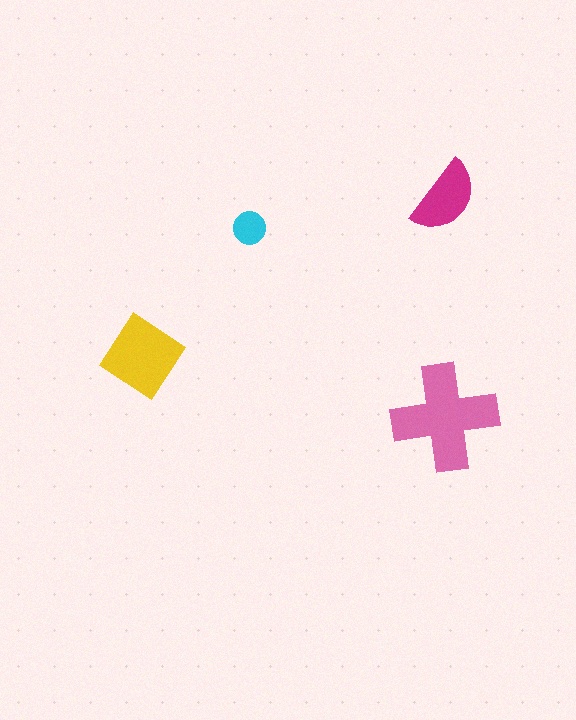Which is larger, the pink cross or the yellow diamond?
The pink cross.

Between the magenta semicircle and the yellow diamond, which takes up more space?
The yellow diamond.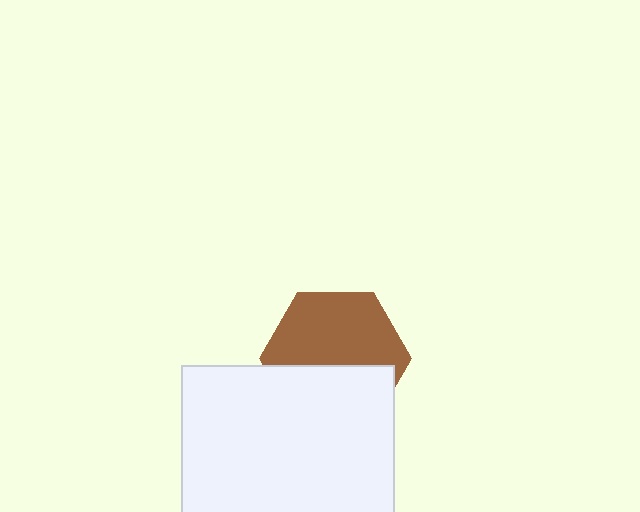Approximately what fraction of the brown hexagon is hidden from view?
Roughly 42% of the brown hexagon is hidden behind the white square.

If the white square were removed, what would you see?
You would see the complete brown hexagon.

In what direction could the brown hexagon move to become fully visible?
The brown hexagon could move up. That would shift it out from behind the white square entirely.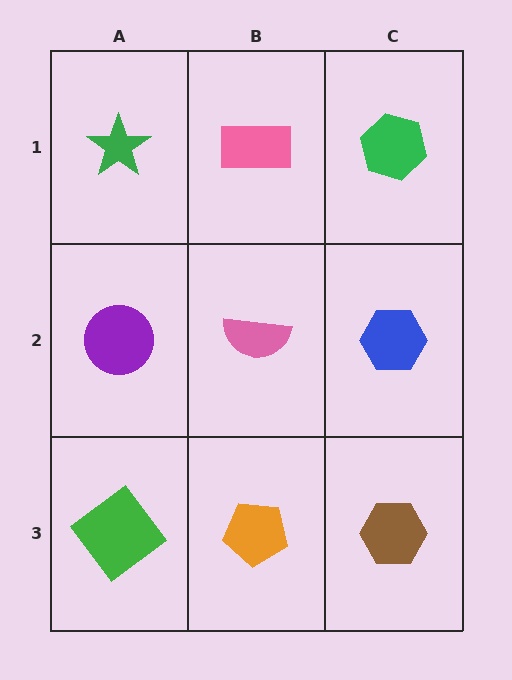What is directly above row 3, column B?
A pink semicircle.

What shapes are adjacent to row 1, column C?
A blue hexagon (row 2, column C), a pink rectangle (row 1, column B).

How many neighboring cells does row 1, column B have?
3.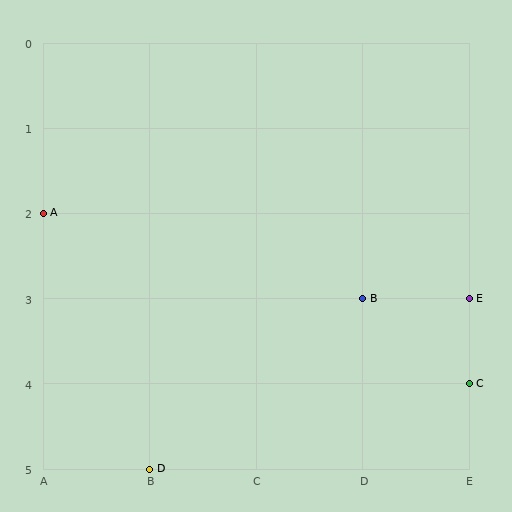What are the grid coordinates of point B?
Point B is at grid coordinates (D, 3).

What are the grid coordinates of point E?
Point E is at grid coordinates (E, 3).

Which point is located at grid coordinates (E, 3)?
Point E is at (E, 3).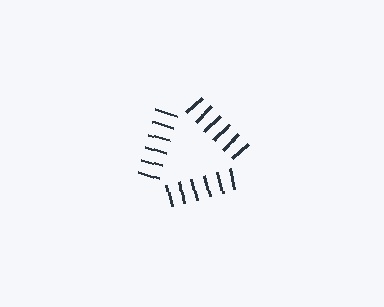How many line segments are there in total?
18 — 6 along each of the 3 edges.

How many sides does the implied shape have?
3 sides — the line-ends trace a triangle.